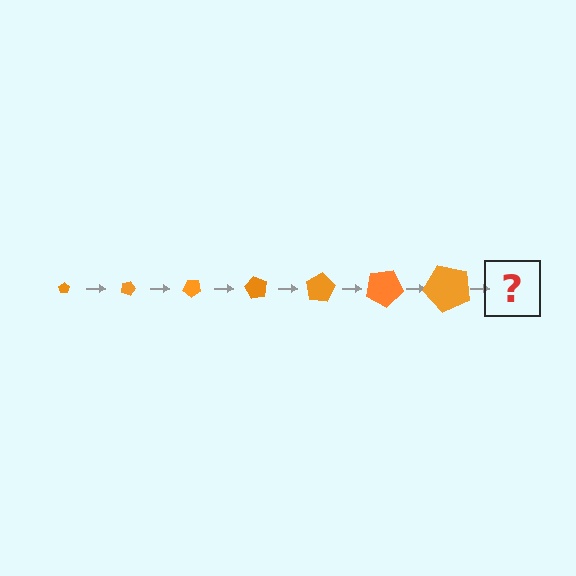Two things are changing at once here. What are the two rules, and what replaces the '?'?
The two rules are that the pentagon grows larger each step and it rotates 20 degrees each step. The '?' should be a pentagon, larger than the previous one and rotated 140 degrees from the start.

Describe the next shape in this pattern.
It should be a pentagon, larger than the previous one and rotated 140 degrees from the start.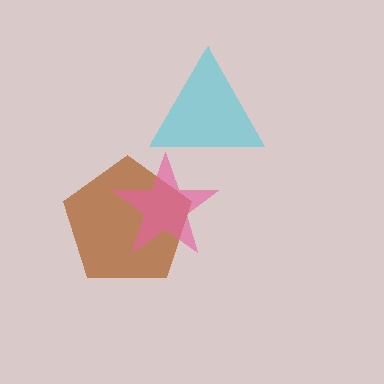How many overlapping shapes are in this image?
There are 3 overlapping shapes in the image.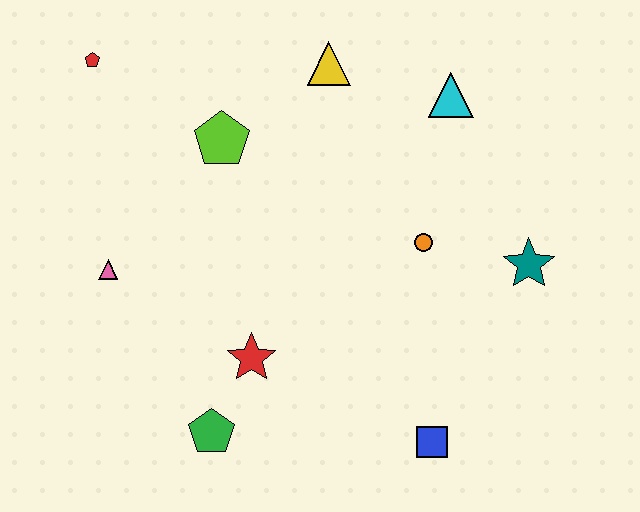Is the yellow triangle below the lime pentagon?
No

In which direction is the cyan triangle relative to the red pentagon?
The cyan triangle is to the right of the red pentagon.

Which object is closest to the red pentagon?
The lime pentagon is closest to the red pentagon.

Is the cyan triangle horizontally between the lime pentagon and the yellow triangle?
No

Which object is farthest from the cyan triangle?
The green pentagon is farthest from the cyan triangle.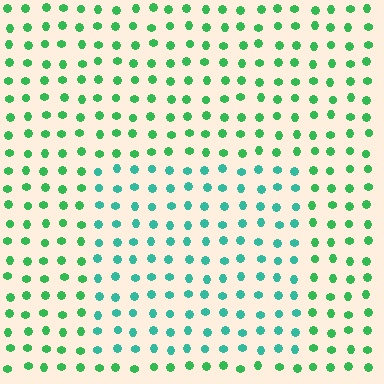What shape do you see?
I see a rectangle.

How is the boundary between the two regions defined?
The boundary is defined purely by a slight shift in hue (about 34 degrees). Spacing, size, and orientation are identical on both sides.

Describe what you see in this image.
The image is filled with small green elements in a uniform arrangement. A rectangle-shaped region is visible where the elements are tinted to a slightly different hue, forming a subtle color boundary.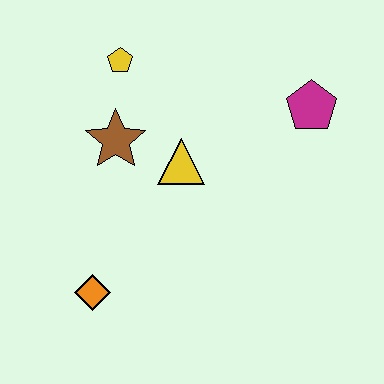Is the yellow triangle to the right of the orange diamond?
Yes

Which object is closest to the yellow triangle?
The brown star is closest to the yellow triangle.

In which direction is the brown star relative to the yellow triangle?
The brown star is to the left of the yellow triangle.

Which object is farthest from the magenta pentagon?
The orange diamond is farthest from the magenta pentagon.